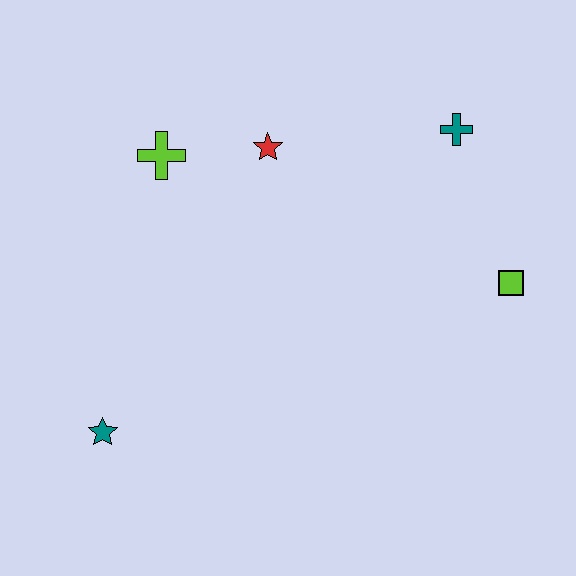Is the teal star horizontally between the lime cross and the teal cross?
No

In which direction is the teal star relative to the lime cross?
The teal star is below the lime cross.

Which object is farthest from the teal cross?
The teal star is farthest from the teal cross.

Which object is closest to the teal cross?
The lime square is closest to the teal cross.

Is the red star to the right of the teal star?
Yes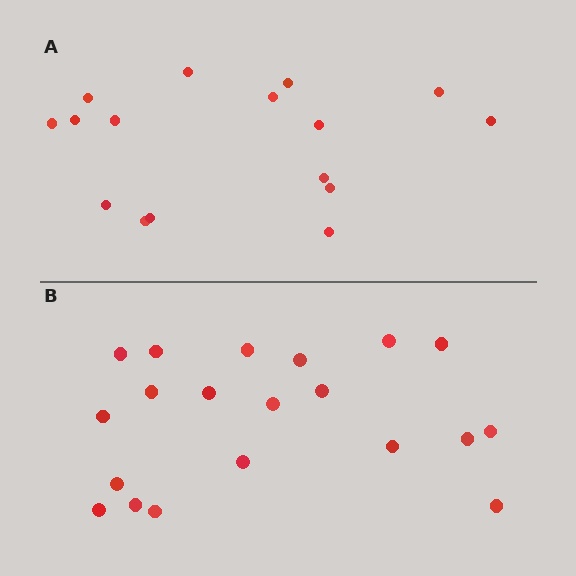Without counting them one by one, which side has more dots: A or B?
Region B (the bottom region) has more dots.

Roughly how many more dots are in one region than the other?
Region B has about 4 more dots than region A.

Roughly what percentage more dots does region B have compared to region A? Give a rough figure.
About 25% more.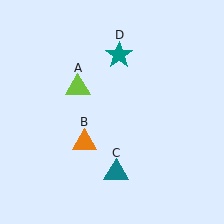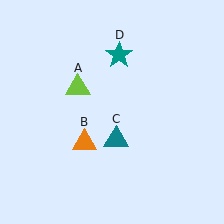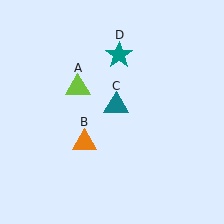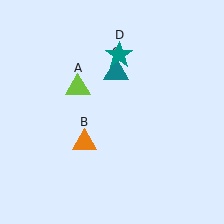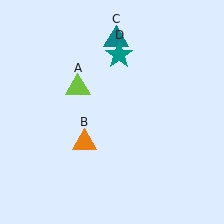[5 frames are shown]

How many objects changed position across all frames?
1 object changed position: teal triangle (object C).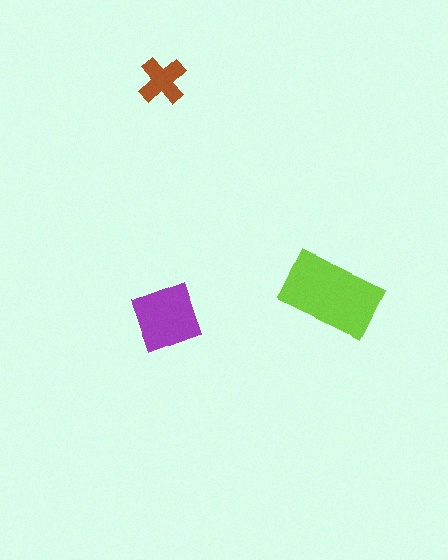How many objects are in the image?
There are 3 objects in the image.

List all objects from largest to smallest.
The lime rectangle, the purple square, the brown cross.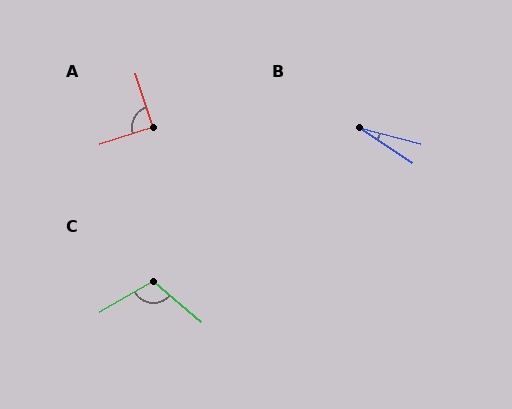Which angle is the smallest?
B, at approximately 19 degrees.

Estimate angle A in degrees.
Approximately 90 degrees.